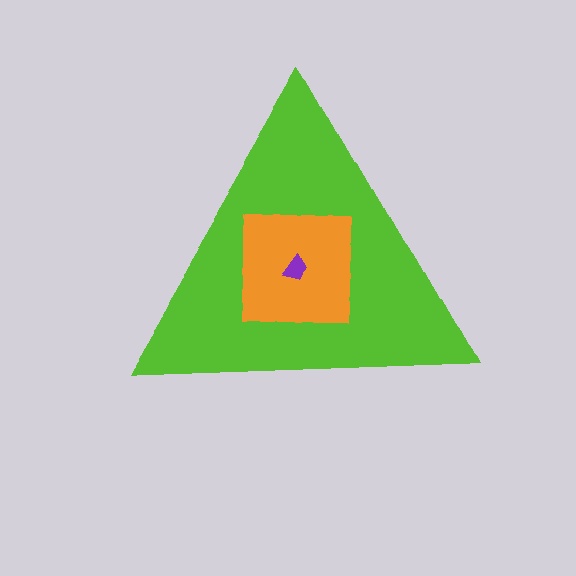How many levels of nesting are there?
3.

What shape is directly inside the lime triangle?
The orange square.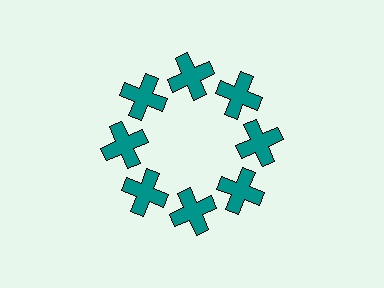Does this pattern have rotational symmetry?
Yes, this pattern has 8-fold rotational symmetry. It looks the same after rotating 45 degrees around the center.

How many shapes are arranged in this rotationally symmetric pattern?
There are 8 shapes, arranged in 8 groups of 1.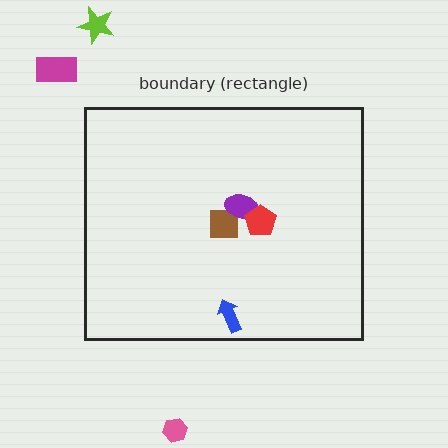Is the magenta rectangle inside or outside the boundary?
Outside.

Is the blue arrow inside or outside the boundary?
Inside.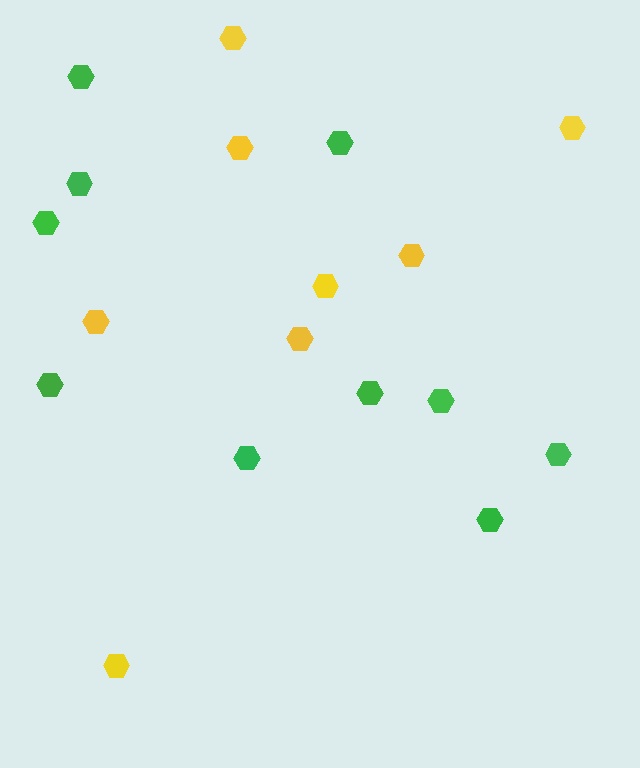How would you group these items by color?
There are 2 groups: one group of green hexagons (10) and one group of yellow hexagons (8).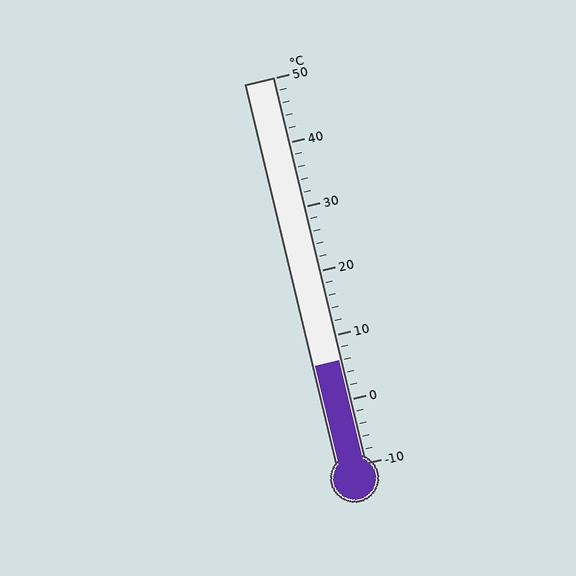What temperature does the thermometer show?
The thermometer shows approximately 6°C.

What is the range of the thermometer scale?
The thermometer scale ranges from -10°C to 50°C.